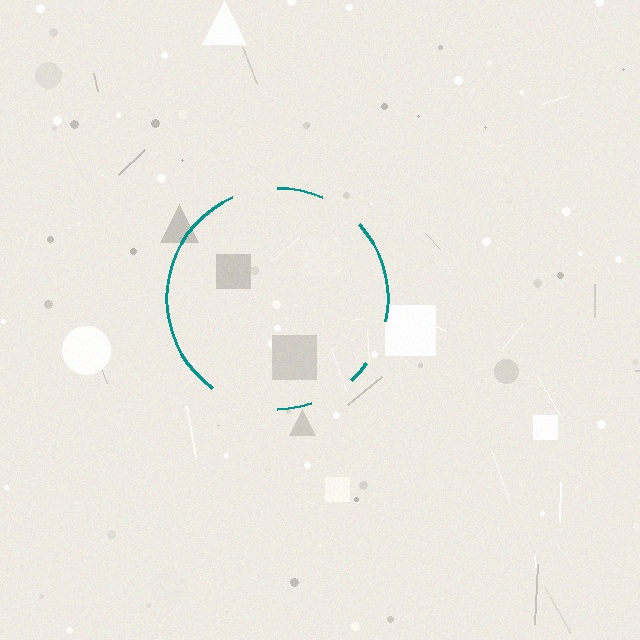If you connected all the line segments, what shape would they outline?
They would outline a circle.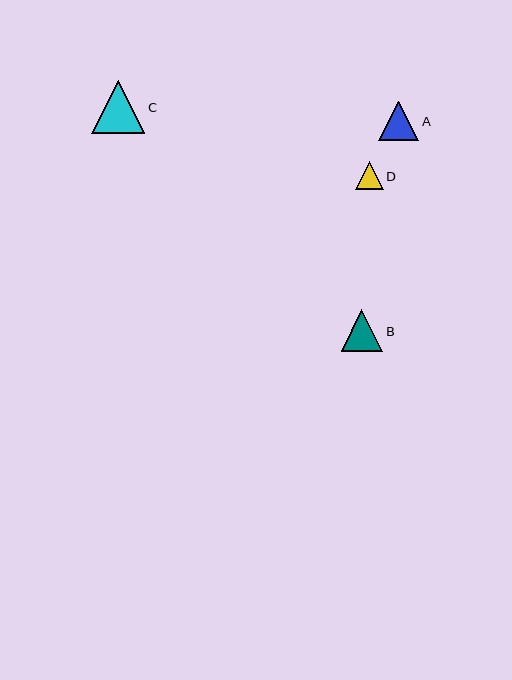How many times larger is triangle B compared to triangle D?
Triangle B is approximately 1.5 times the size of triangle D.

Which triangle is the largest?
Triangle C is the largest with a size of approximately 53 pixels.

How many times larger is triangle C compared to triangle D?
Triangle C is approximately 1.9 times the size of triangle D.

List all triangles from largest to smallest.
From largest to smallest: C, B, A, D.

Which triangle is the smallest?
Triangle D is the smallest with a size of approximately 28 pixels.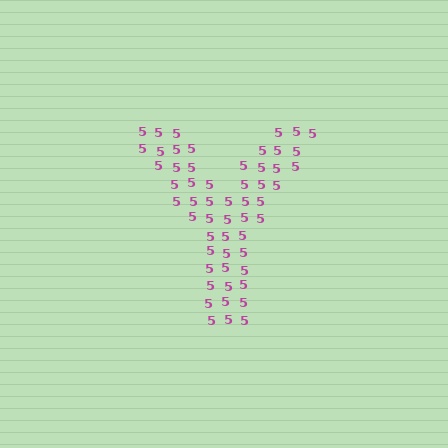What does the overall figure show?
The overall figure shows the letter Y.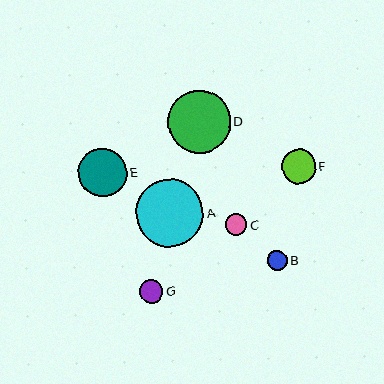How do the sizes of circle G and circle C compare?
Circle G and circle C are approximately the same size.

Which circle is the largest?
Circle A is the largest with a size of approximately 68 pixels.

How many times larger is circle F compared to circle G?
Circle F is approximately 1.5 times the size of circle G.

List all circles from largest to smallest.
From largest to smallest: A, D, E, F, G, C, B.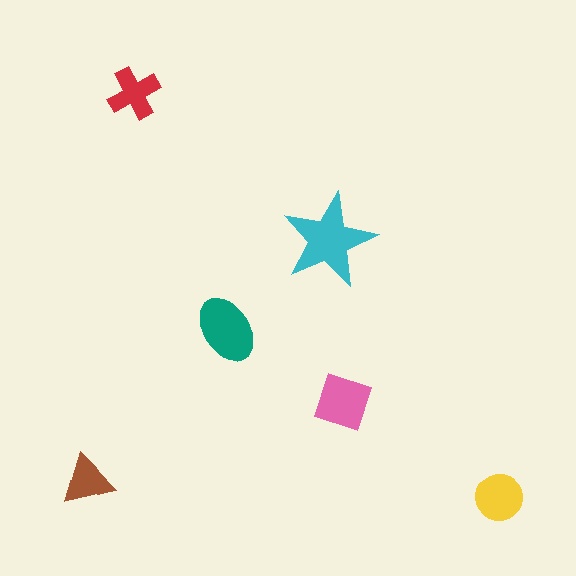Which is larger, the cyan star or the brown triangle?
The cyan star.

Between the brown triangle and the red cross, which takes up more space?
The red cross.